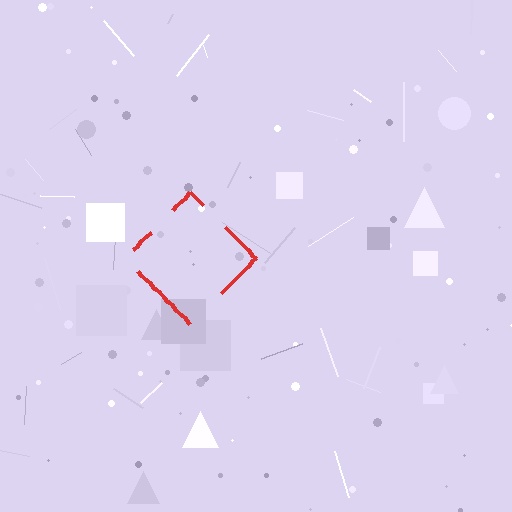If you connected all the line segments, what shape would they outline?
They would outline a diamond.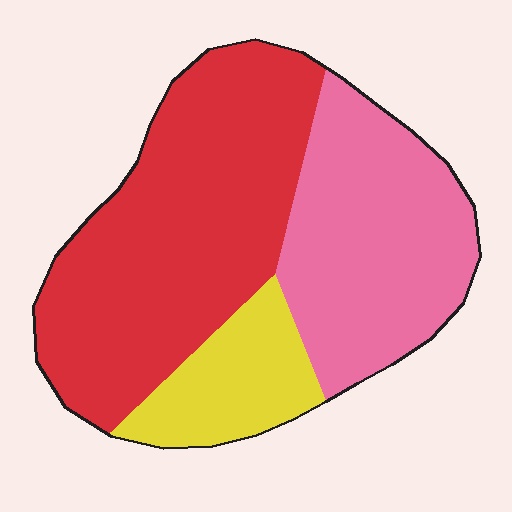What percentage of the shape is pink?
Pink takes up about one third (1/3) of the shape.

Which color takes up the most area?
Red, at roughly 50%.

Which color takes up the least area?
Yellow, at roughly 15%.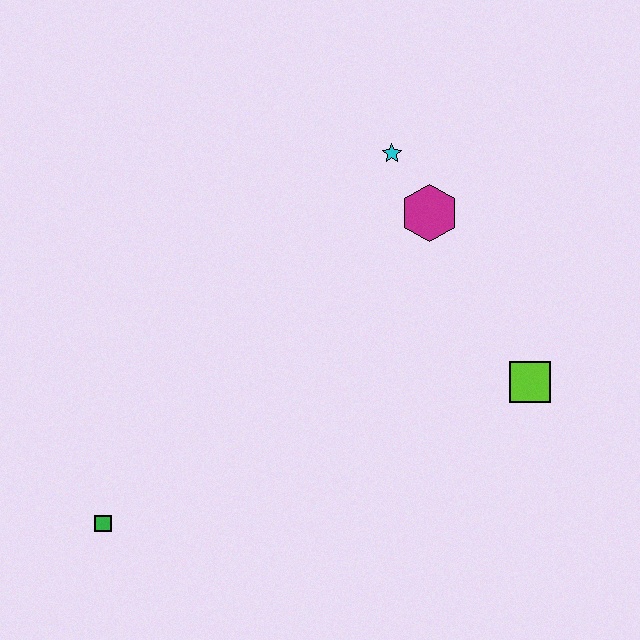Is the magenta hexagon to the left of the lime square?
Yes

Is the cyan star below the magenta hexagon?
No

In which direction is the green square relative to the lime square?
The green square is to the left of the lime square.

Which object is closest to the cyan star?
The magenta hexagon is closest to the cyan star.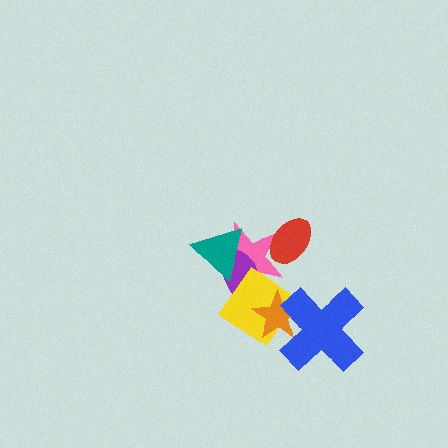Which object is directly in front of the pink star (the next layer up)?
The purple ellipse is directly in front of the pink star.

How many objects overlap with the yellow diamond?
4 objects overlap with the yellow diamond.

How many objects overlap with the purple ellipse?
3 objects overlap with the purple ellipse.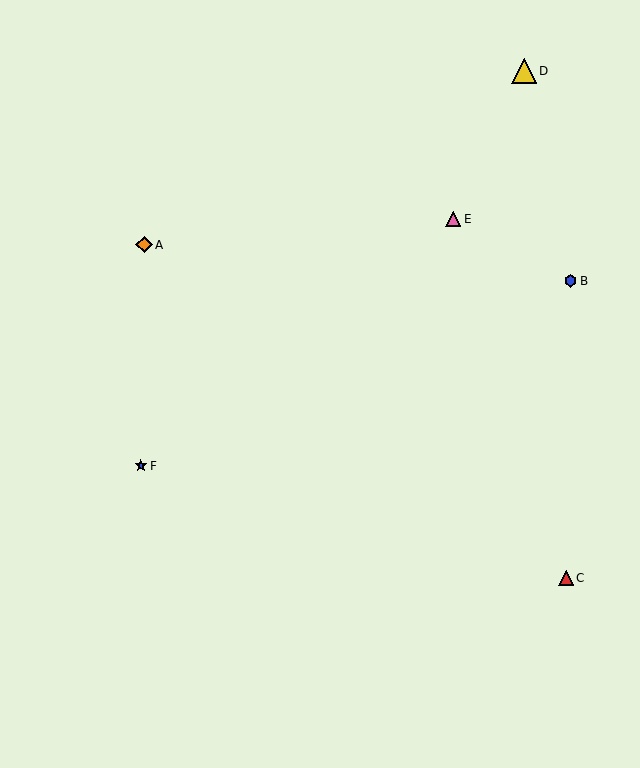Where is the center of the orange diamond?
The center of the orange diamond is at (144, 245).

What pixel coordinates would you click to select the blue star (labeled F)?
Click at (141, 466) to select the blue star F.